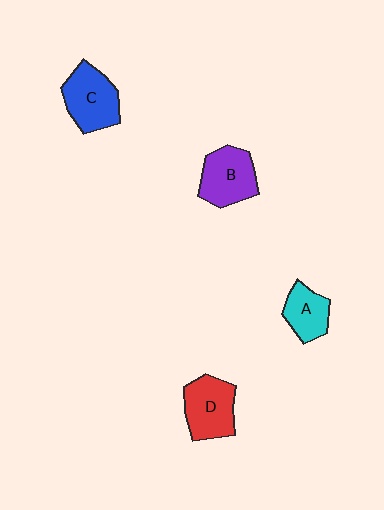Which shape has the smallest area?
Shape A (cyan).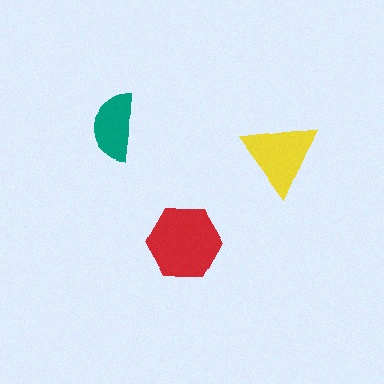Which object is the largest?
The red hexagon.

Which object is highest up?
The teal semicircle is topmost.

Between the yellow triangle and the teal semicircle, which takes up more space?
The yellow triangle.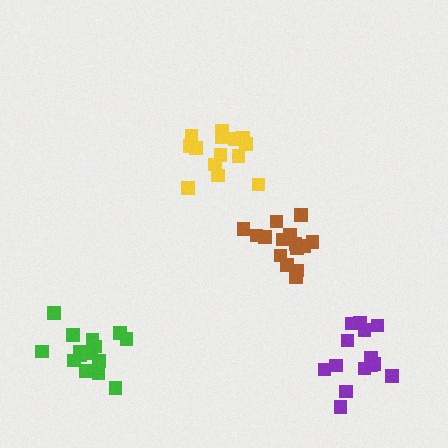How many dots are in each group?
Group 1: 15 dots, Group 2: 15 dots, Group 3: 15 dots, Group 4: 14 dots (59 total).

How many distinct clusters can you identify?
There are 4 distinct clusters.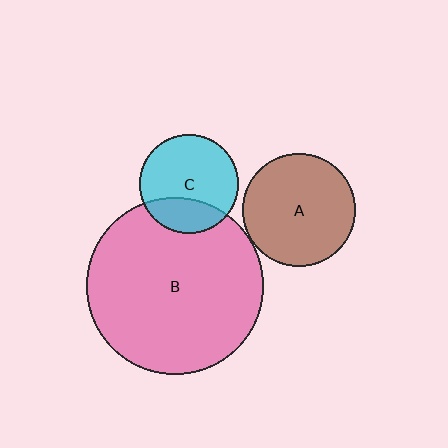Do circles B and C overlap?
Yes.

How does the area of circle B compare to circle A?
Approximately 2.5 times.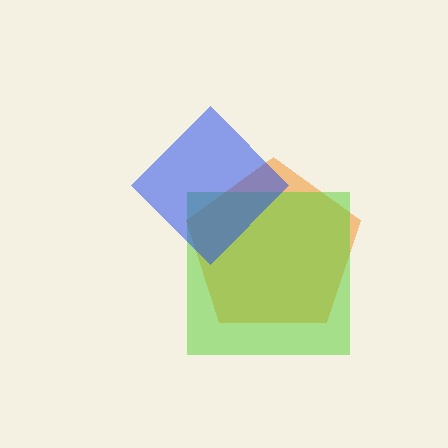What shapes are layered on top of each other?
The layered shapes are: an orange pentagon, a lime square, a blue diamond.